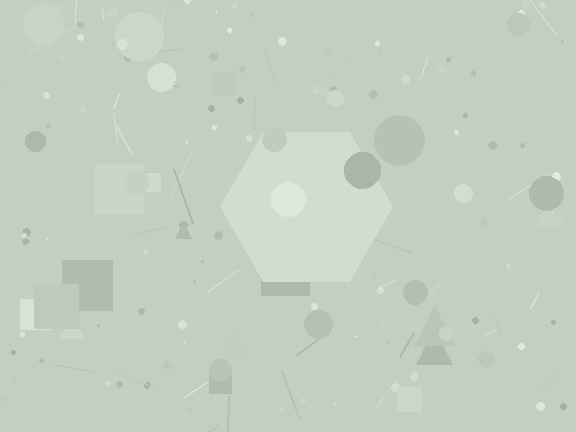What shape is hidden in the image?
A hexagon is hidden in the image.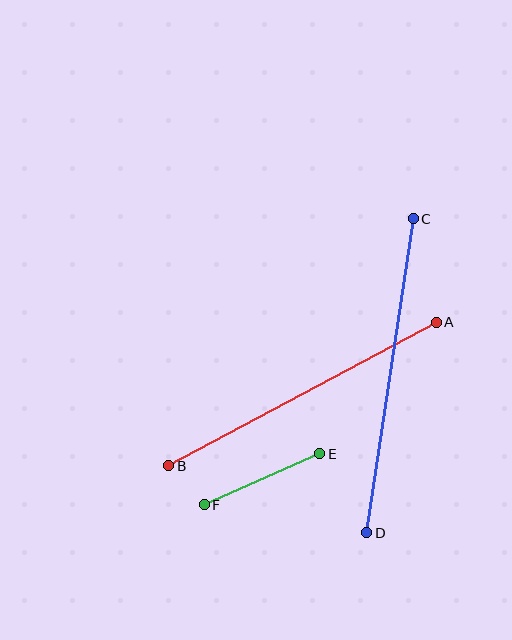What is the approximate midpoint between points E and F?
The midpoint is at approximately (262, 479) pixels.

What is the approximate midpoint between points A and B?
The midpoint is at approximately (302, 394) pixels.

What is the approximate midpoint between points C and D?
The midpoint is at approximately (390, 376) pixels.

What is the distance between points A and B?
The distance is approximately 303 pixels.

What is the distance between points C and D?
The distance is approximately 317 pixels.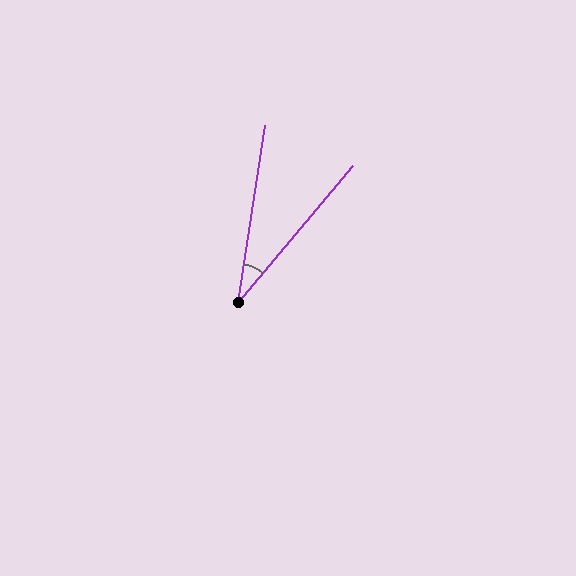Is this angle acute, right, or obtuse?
It is acute.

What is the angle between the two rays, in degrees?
Approximately 31 degrees.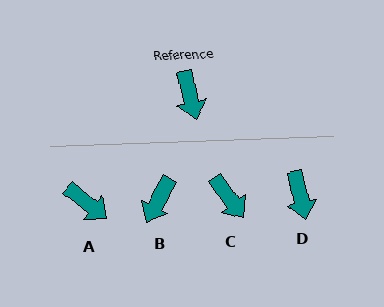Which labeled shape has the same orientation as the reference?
D.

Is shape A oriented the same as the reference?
No, it is off by about 38 degrees.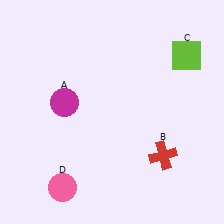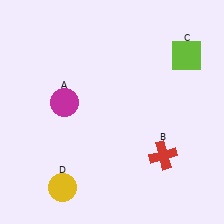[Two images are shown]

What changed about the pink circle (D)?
In Image 1, D is pink. In Image 2, it changed to yellow.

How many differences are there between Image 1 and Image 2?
There is 1 difference between the two images.